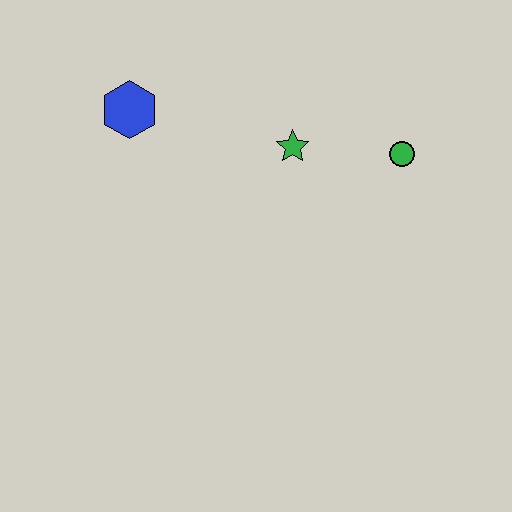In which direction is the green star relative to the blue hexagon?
The green star is to the right of the blue hexagon.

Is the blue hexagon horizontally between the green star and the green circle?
No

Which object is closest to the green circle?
The green star is closest to the green circle.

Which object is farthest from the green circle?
The blue hexagon is farthest from the green circle.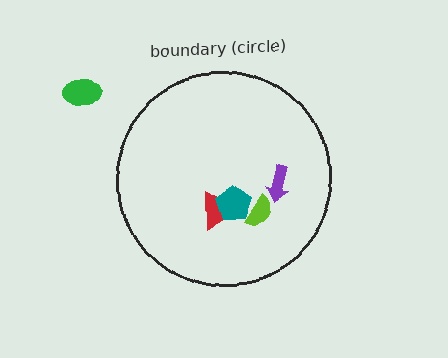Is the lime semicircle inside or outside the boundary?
Inside.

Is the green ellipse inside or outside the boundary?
Outside.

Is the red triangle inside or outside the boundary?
Inside.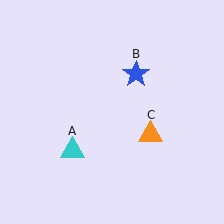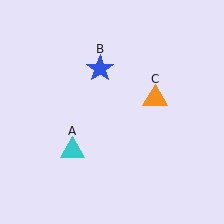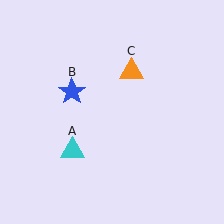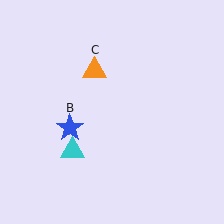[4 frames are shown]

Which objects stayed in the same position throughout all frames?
Cyan triangle (object A) remained stationary.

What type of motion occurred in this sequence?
The blue star (object B), orange triangle (object C) rotated counterclockwise around the center of the scene.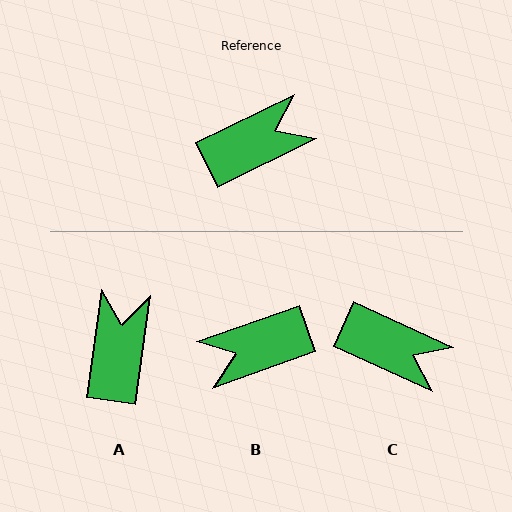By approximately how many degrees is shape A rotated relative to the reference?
Approximately 56 degrees counter-clockwise.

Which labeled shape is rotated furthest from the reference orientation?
B, about 173 degrees away.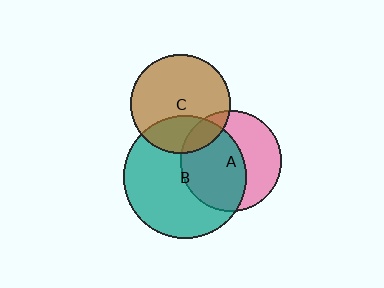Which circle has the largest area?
Circle B (teal).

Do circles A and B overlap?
Yes.